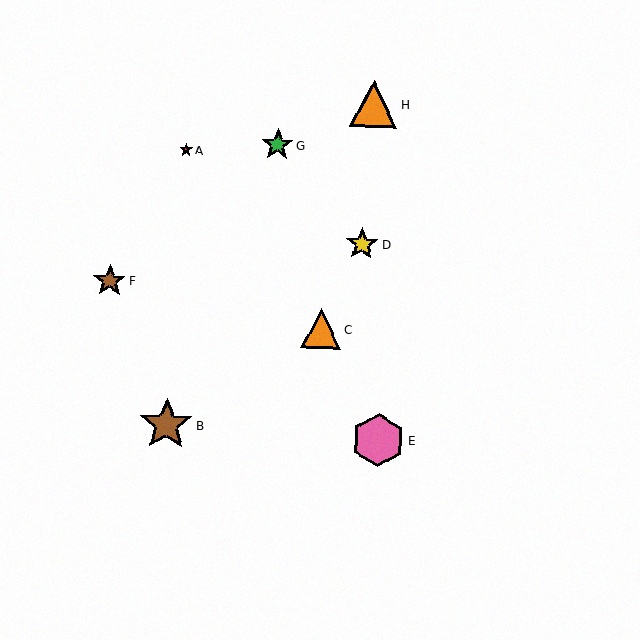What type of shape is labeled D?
Shape D is a yellow star.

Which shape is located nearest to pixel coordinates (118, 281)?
The brown star (labeled F) at (110, 281) is nearest to that location.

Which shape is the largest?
The brown star (labeled B) is the largest.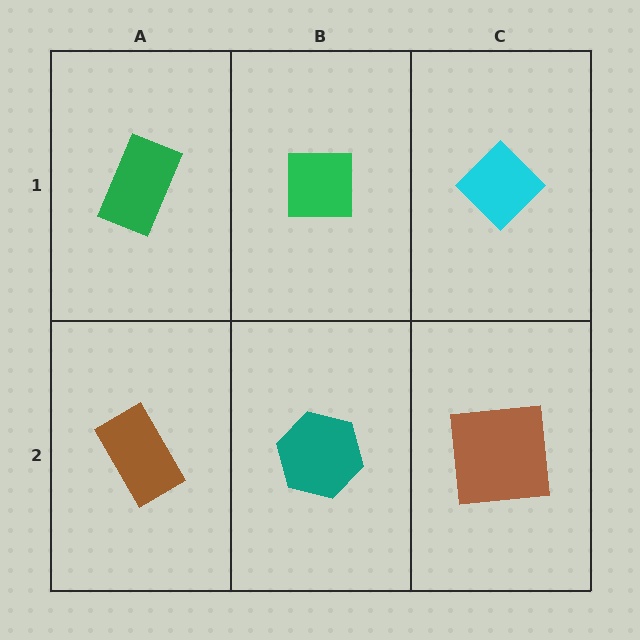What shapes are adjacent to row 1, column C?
A brown square (row 2, column C), a green square (row 1, column B).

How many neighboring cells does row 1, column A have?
2.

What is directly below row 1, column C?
A brown square.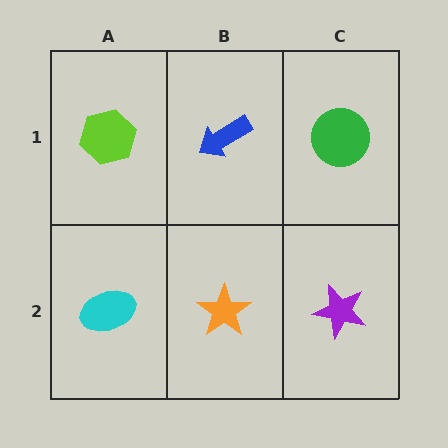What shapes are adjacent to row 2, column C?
A green circle (row 1, column C), an orange star (row 2, column B).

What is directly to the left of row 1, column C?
A blue arrow.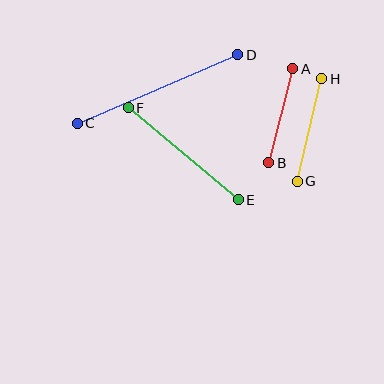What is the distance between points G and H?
The distance is approximately 105 pixels.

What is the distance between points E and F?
The distance is approximately 144 pixels.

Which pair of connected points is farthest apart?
Points C and D are farthest apart.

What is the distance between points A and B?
The distance is approximately 97 pixels.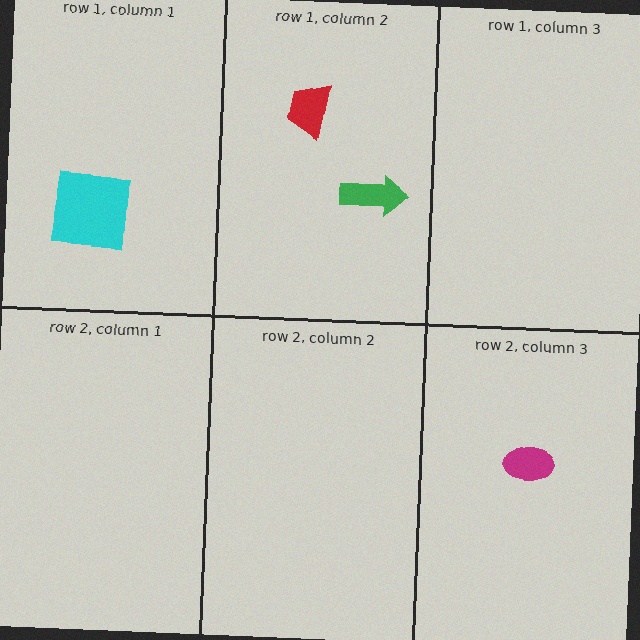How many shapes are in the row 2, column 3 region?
1.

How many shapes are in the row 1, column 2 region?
2.